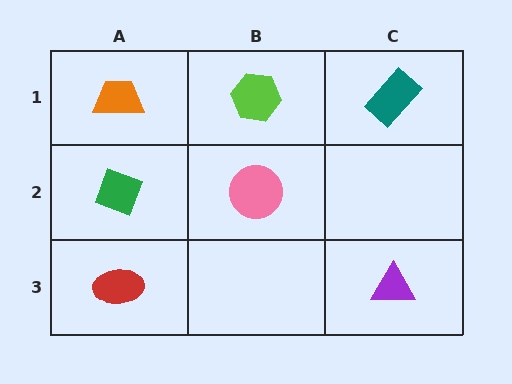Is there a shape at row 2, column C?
No, that cell is empty.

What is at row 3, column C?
A purple triangle.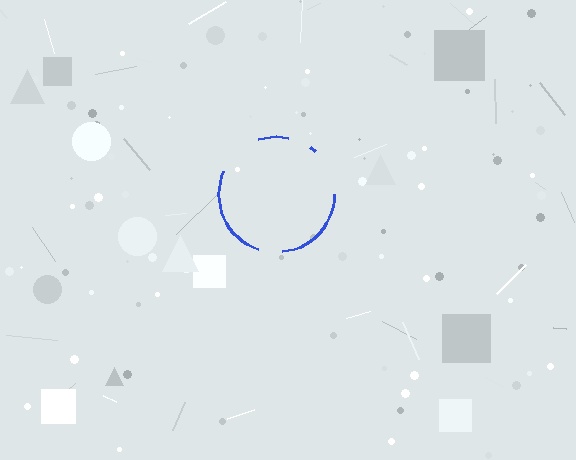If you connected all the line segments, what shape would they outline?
They would outline a circle.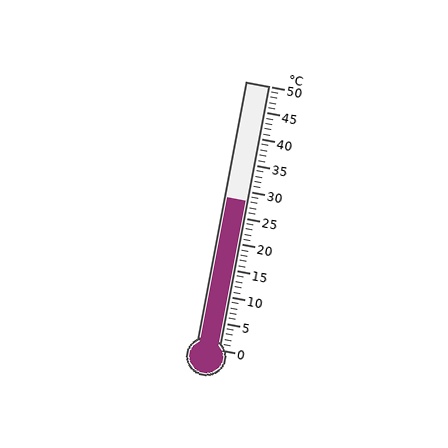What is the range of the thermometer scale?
The thermometer scale ranges from 0°C to 50°C.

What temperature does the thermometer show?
The thermometer shows approximately 28°C.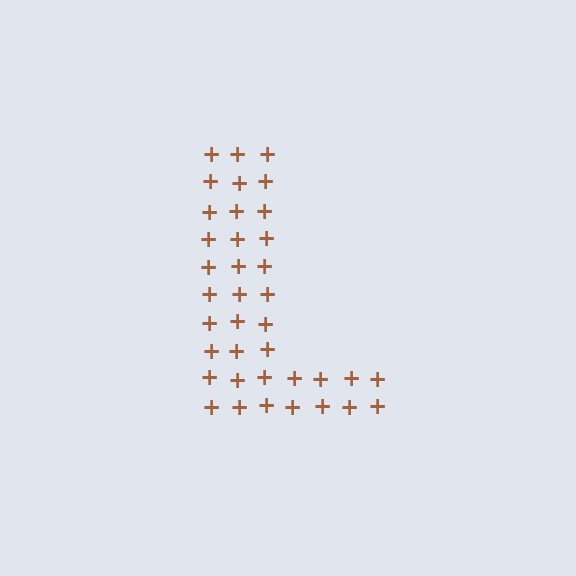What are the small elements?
The small elements are plus signs.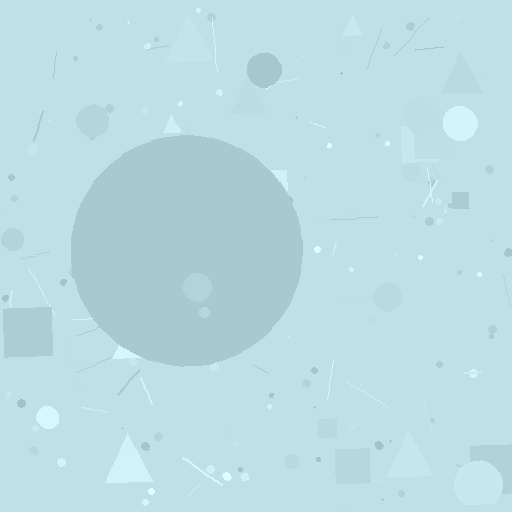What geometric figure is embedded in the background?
A circle is embedded in the background.